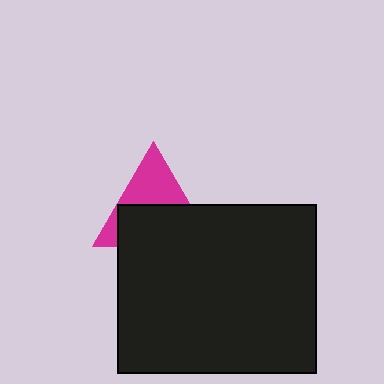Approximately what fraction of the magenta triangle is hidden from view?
Roughly 57% of the magenta triangle is hidden behind the black rectangle.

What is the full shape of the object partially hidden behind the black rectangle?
The partially hidden object is a magenta triangle.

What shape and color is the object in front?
The object in front is a black rectangle.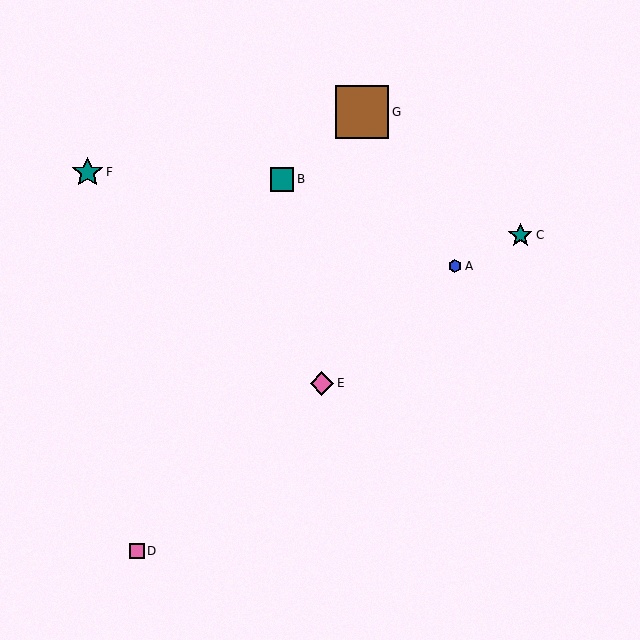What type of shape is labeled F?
Shape F is a teal star.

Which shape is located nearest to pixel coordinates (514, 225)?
The teal star (labeled C) at (520, 235) is nearest to that location.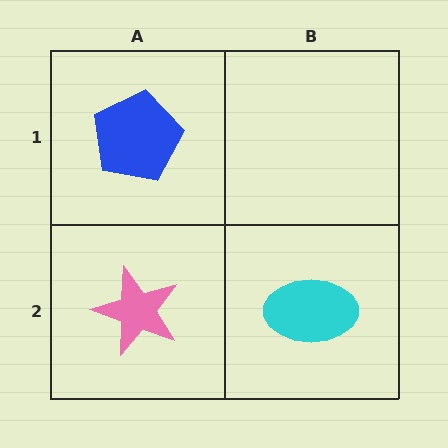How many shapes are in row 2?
2 shapes.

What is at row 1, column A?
A blue pentagon.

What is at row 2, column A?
A pink star.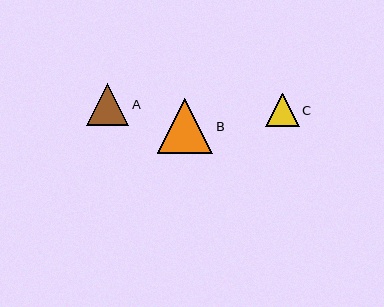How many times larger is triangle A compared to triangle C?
Triangle A is approximately 1.2 times the size of triangle C.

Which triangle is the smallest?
Triangle C is the smallest with a size of approximately 34 pixels.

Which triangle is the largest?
Triangle B is the largest with a size of approximately 55 pixels.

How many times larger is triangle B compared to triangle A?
Triangle B is approximately 1.3 times the size of triangle A.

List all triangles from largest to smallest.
From largest to smallest: B, A, C.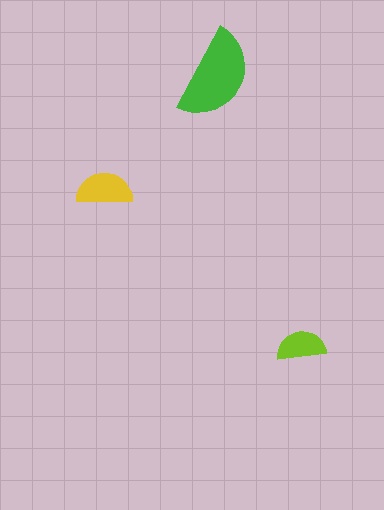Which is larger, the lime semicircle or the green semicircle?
The green one.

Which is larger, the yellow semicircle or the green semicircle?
The green one.